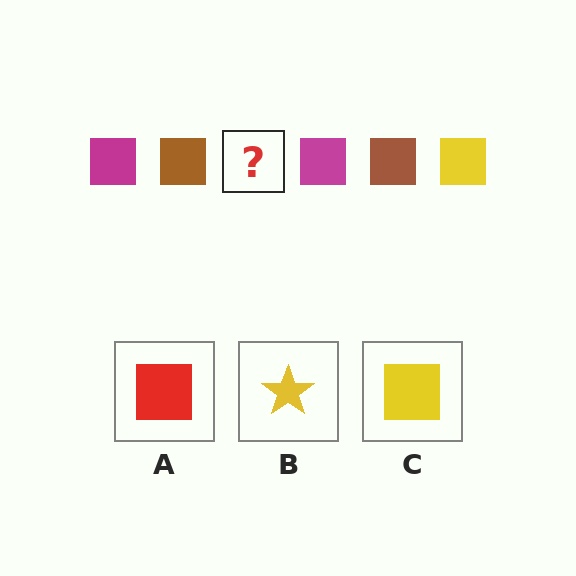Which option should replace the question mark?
Option C.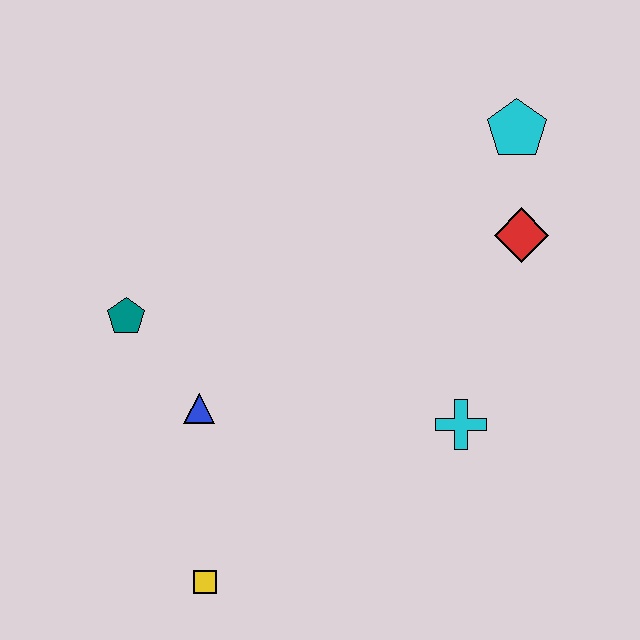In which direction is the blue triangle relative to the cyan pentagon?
The blue triangle is to the left of the cyan pentagon.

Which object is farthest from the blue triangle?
The cyan pentagon is farthest from the blue triangle.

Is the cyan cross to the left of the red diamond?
Yes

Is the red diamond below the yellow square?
No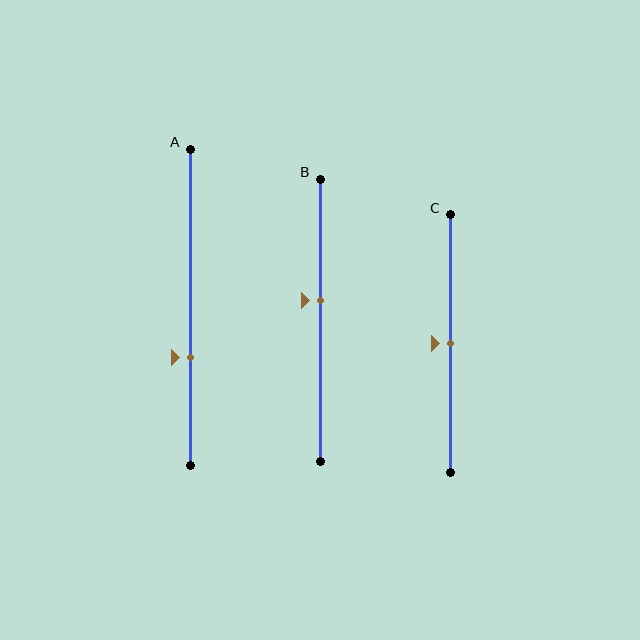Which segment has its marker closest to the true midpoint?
Segment C has its marker closest to the true midpoint.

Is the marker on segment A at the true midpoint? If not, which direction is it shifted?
No, the marker on segment A is shifted downward by about 16% of the segment length.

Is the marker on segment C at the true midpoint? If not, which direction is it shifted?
Yes, the marker on segment C is at the true midpoint.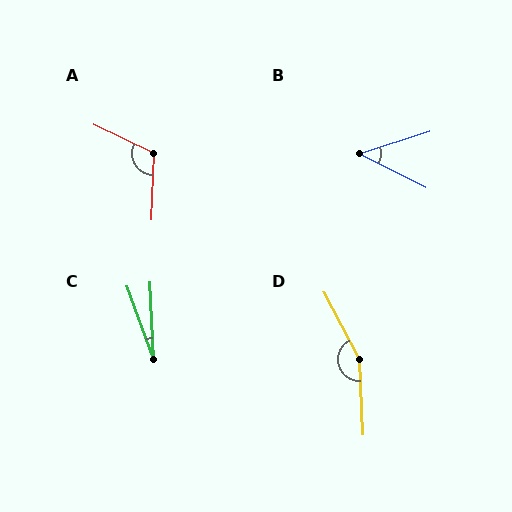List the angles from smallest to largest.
C (17°), B (44°), A (113°), D (155°).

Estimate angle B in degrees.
Approximately 44 degrees.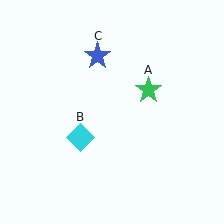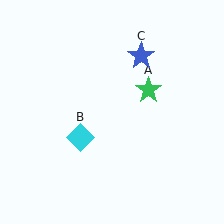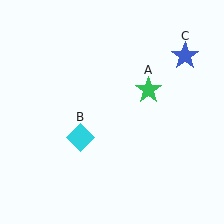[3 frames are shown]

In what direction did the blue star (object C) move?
The blue star (object C) moved right.